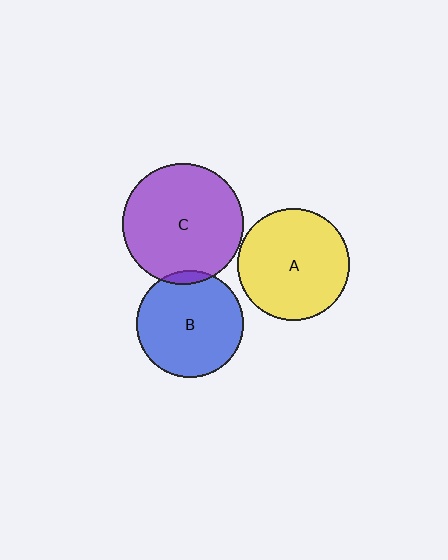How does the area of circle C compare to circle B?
Approximately 1.3 times.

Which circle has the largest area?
Circle C (purple).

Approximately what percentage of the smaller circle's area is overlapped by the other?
Approximately 5%.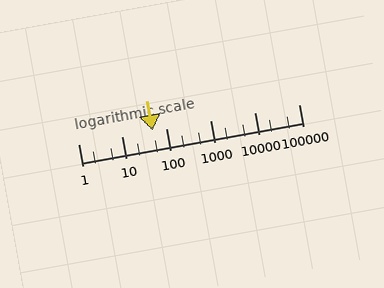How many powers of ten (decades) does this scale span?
The scale spans 5 decades, from 1 to 100000.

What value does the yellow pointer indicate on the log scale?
The pointer indicates approximately 49.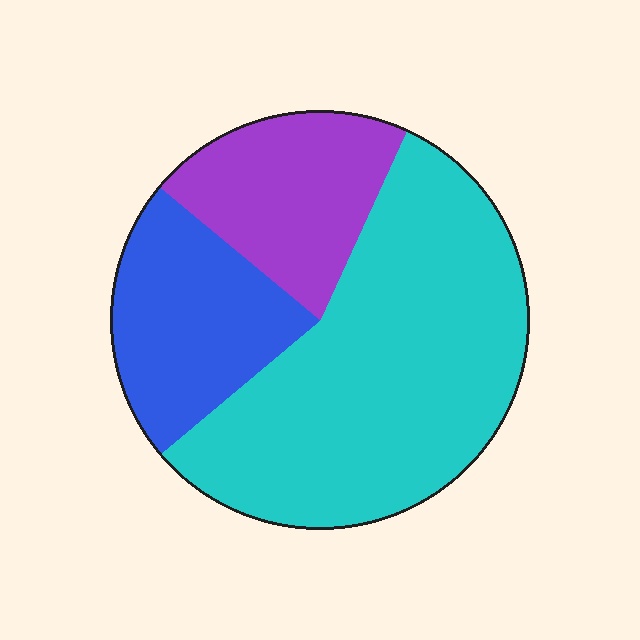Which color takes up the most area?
Cyan, at roughly 55%.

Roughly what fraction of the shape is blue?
Blue covers 22% of the shape.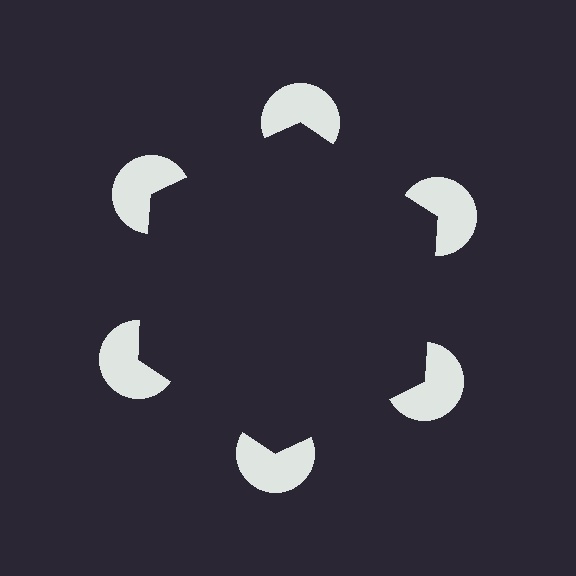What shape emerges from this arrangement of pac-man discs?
An illusory hexagon — its edges are inferred from the aligned wedge cuts in the pac-man discs, not physically drawn.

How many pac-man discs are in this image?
There are 6 — one at each vertex of the illusory hexagon.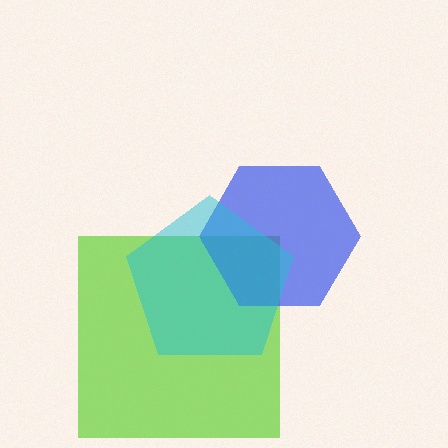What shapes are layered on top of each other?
The layered shapes are: a lime square, a blue hexagon, a cyan pentagon.